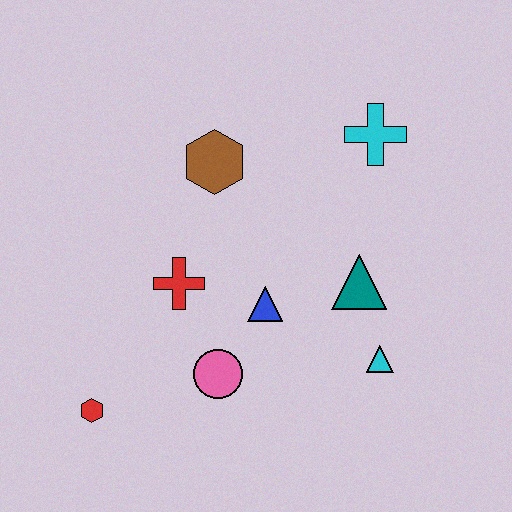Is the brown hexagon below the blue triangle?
No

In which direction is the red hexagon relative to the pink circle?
The red hexagon is to the left of the pink circle.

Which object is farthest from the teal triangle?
The red hexagon is farthest from the teal triangle.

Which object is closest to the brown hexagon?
The red cross is closest to the brown hexagon.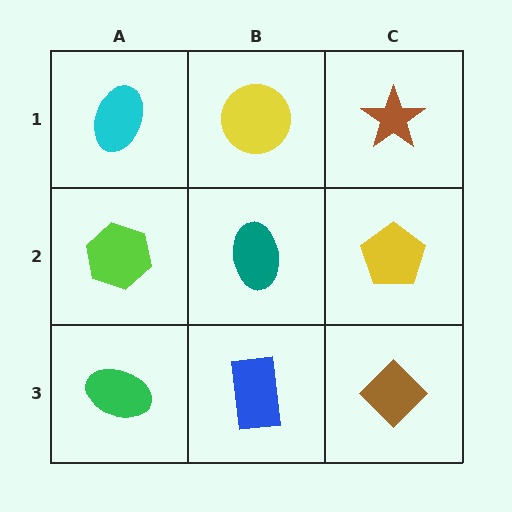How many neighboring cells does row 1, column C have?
2.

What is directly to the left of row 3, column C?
A blue rectangle.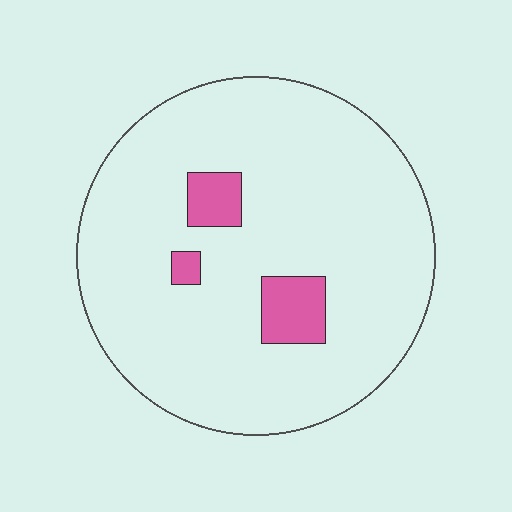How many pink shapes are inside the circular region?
3.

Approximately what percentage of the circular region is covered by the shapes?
Approximately 10%.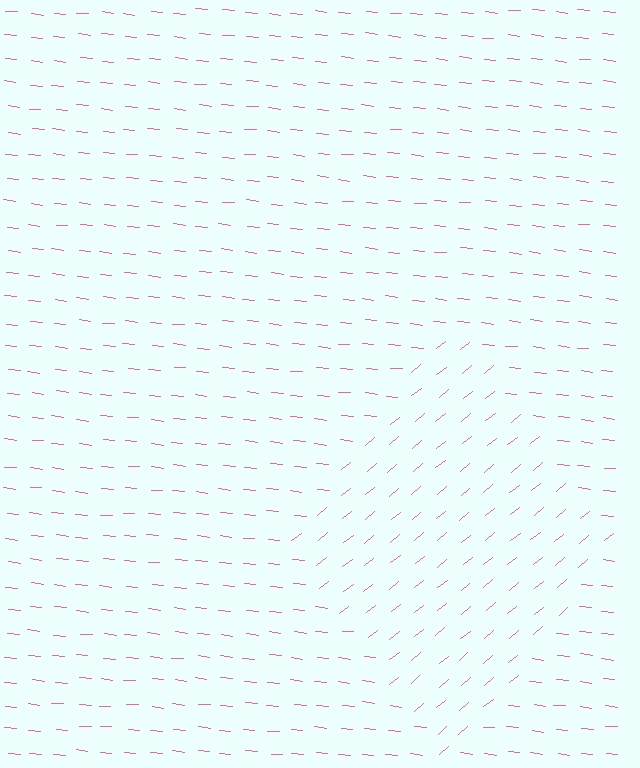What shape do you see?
I see a diamond.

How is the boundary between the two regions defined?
The boundary is defined purely by a change in line orientation (approximately 45 degrees difference). All lines are the same color and thickness.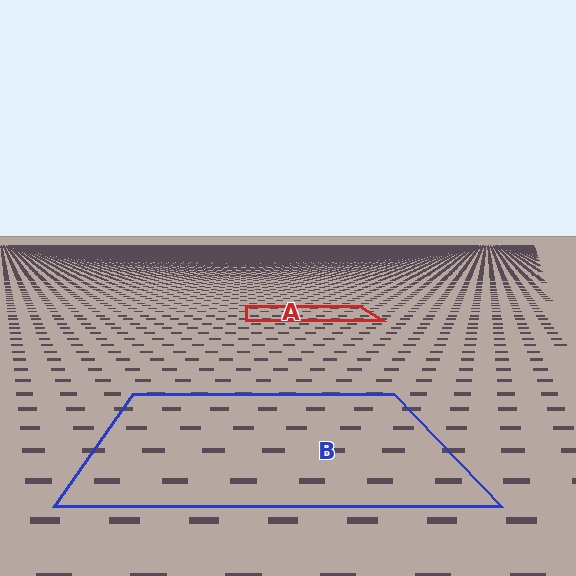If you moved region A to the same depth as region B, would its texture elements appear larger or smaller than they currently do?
They would appear larger. At a closer depth, the same texture elements are projected at a bigger on-screen size.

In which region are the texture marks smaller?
The texture marks are smaller in region A, because it is farther away.